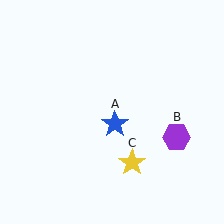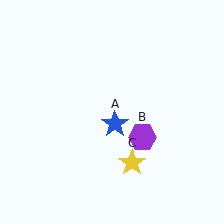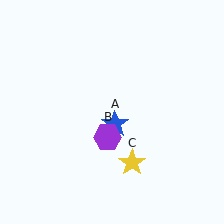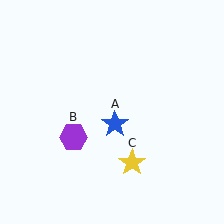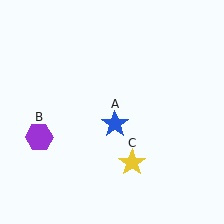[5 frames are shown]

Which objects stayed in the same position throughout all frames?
Blue star (object A) and yellow star (object C) remained stationary.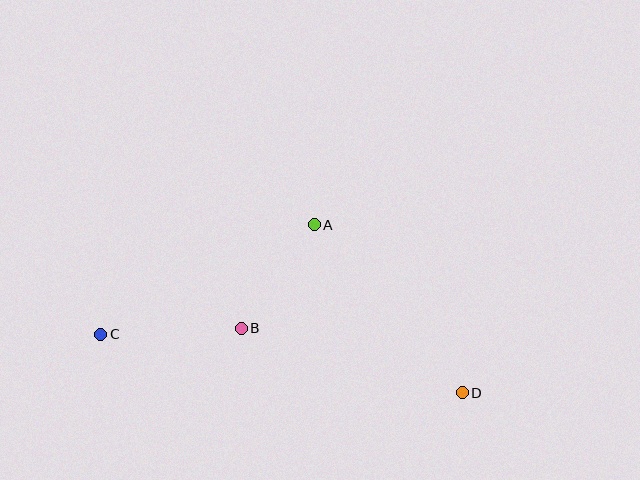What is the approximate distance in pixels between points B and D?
The distance between B and D is approximately 230 pixels.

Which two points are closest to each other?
Points A and B are closest to each other.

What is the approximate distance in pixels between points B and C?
The distance between B and C is approximately 140 pixels.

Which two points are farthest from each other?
Points C and D are farthest from each other.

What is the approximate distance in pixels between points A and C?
The distance between A and C is approximately 239 pixels.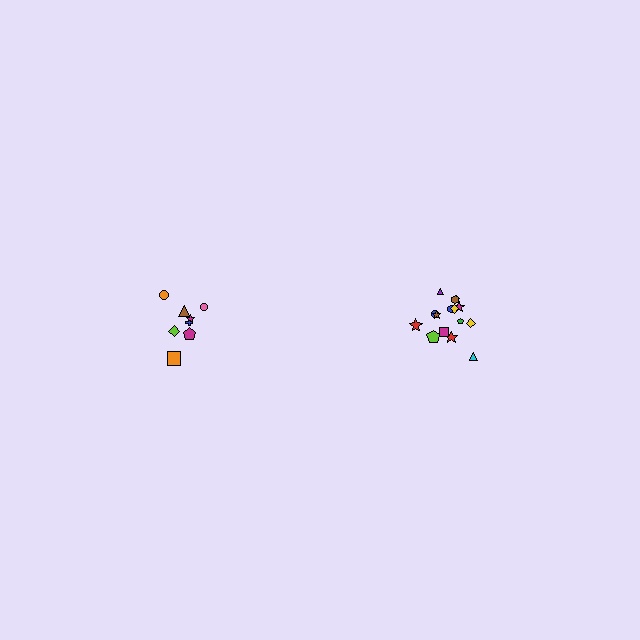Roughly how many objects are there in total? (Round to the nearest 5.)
Roughly 25 objects in total.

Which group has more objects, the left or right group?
The right group.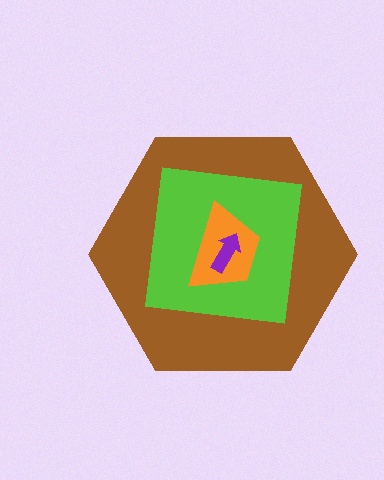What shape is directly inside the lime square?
The orange trapezoid.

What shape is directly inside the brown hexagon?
The lime square.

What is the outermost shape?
The brown hexagon.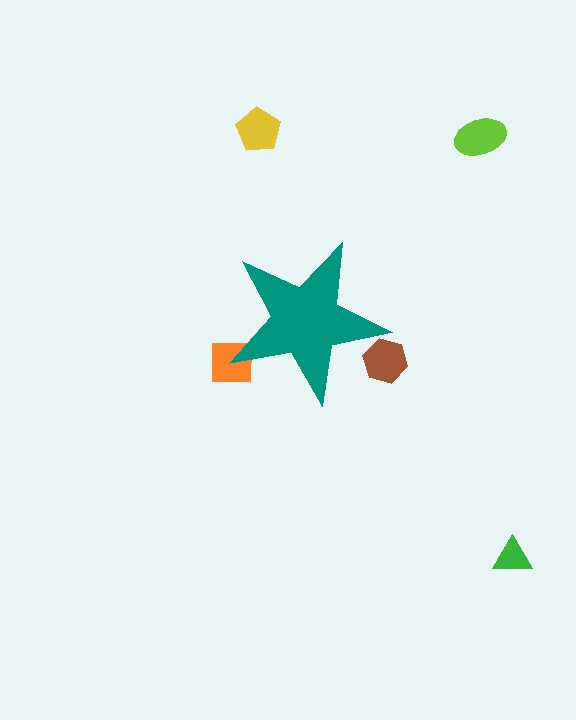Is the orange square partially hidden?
Yes, the orange square is partially hidden behind the teal star.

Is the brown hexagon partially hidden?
Yes, the brown hexagon is partially hidden behind the teal star.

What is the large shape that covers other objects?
A teal star.